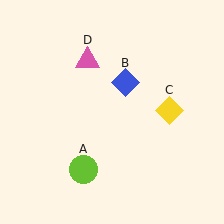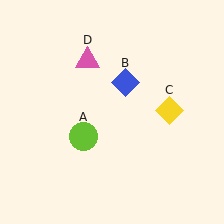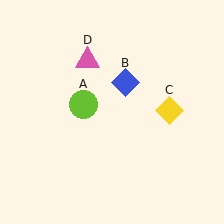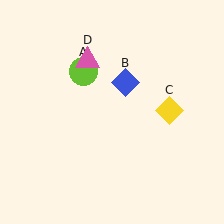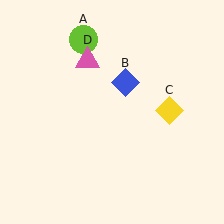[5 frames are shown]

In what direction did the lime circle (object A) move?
The lime circle (object A) moved up.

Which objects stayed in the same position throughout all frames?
Blue diamond (object B) and yellow diamond (object C) and pink triangle (object D) remained stationary.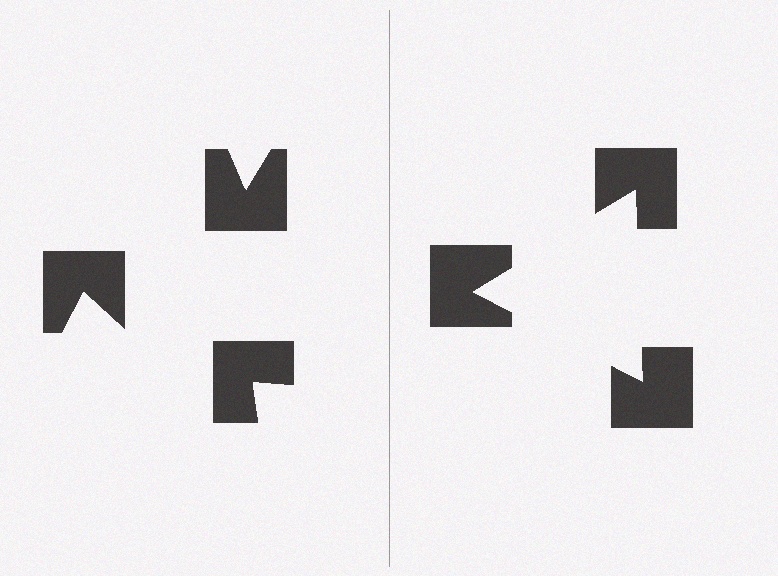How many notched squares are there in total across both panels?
6 — 3 on each side.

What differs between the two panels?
The notched squares are positioned identically on both sides; only the wedge orientations differ. On the right they align to a triangle; on the left they are misaligned.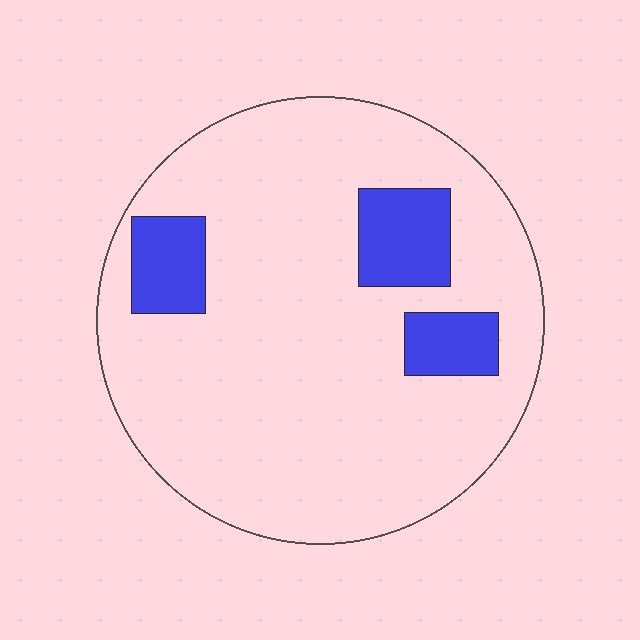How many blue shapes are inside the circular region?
3.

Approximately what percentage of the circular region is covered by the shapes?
Approximately 15%.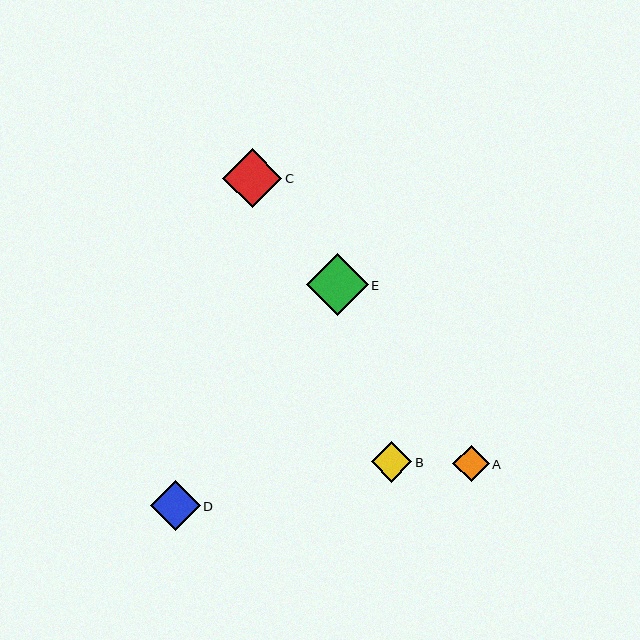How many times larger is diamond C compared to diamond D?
Diamond C is approximately 1.2 times the size of diamond D.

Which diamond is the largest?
Diamond E is the largest with a size of approximately 62 pixels.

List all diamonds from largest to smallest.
From largest to smallest: E, C, D, B, A.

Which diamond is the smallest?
Diamond A is the smallest with a size of approximately 36 pixels.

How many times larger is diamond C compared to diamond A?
Diamond C is approximately 1.6 times the size of diamond A.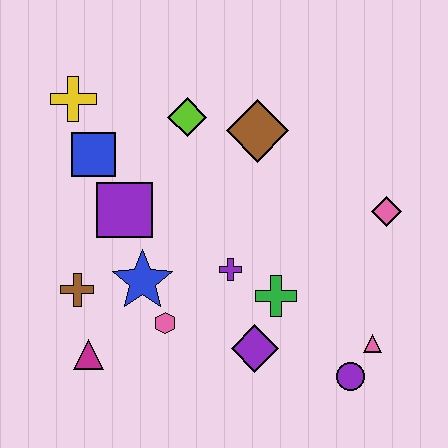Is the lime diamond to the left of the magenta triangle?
No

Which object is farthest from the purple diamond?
The yellow cross is farthest from the purple diamond.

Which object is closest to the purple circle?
The pink triangle is closest to the purple circle.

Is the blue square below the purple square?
No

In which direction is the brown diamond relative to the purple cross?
The brown diamond is above the purple cross.